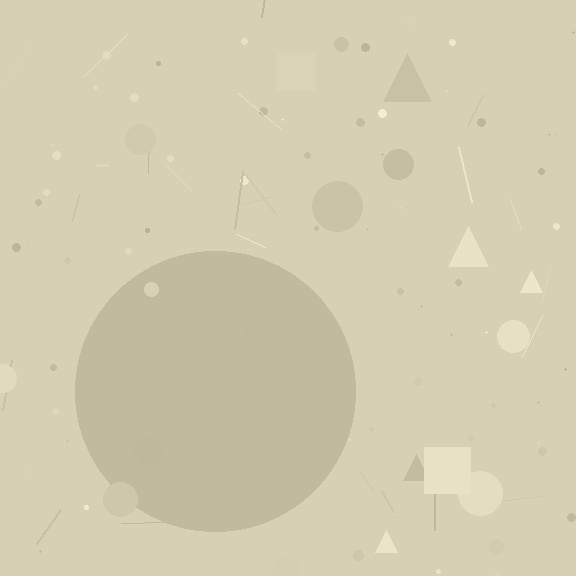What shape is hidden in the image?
A circle is hidden in the image.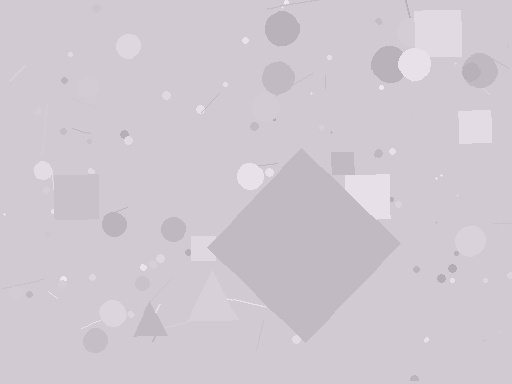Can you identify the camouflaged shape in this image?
The camouflaged shape is a diamond.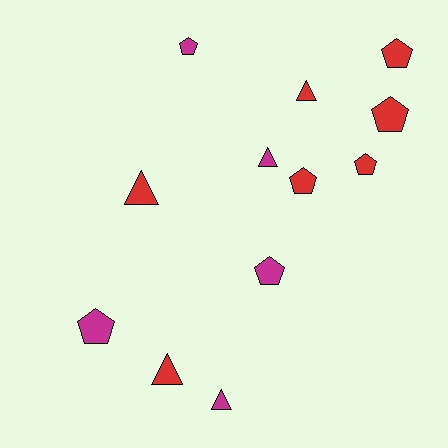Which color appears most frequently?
Red, with 7 objects.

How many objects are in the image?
There are 12 objects.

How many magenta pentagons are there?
There are 3 magenta pentagons.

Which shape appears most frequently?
Pentagon, with 7 objects.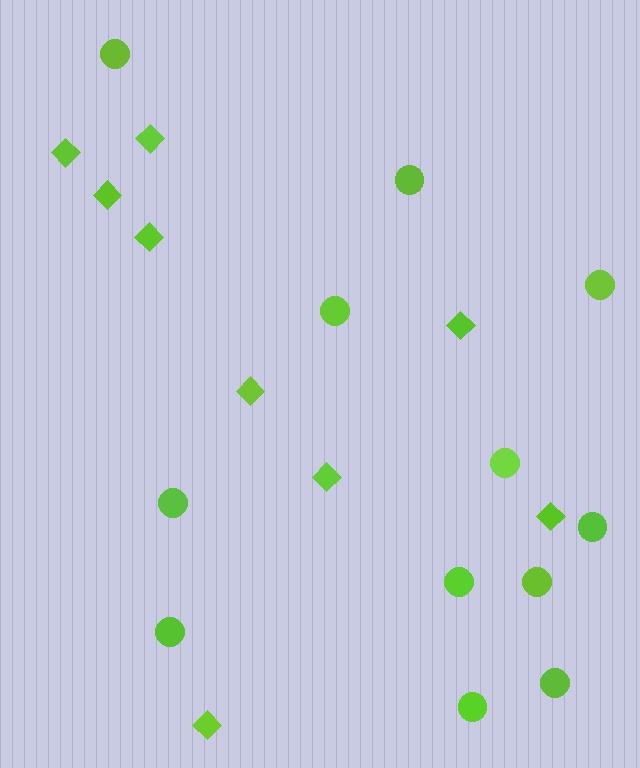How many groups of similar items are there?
There are 2 groups: one group of diamonds (9) and one group of circles (12).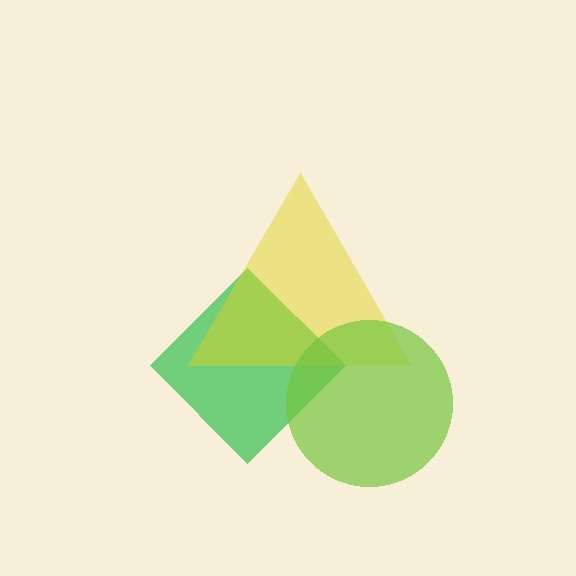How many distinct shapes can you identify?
There are 3 distinct shapes: a green diamond, a yellow triangle, a lime circle.